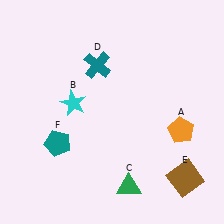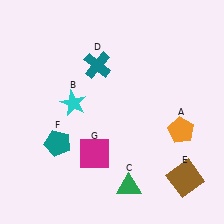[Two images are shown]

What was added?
A magenta square (G) was added in Image 2.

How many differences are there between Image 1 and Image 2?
There is 1 difference between the two images.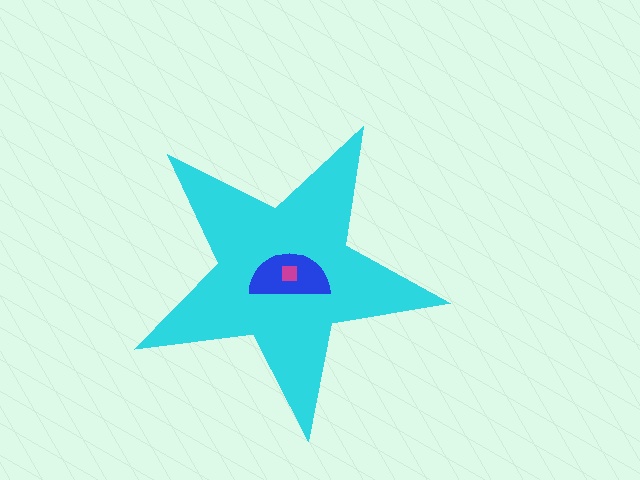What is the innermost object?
The magenta square.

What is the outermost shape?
The cyan star.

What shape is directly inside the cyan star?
The blue semicircle.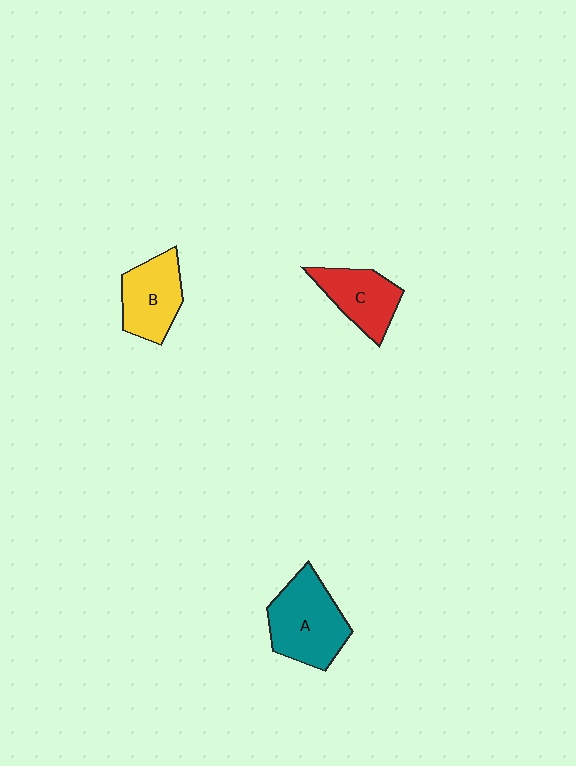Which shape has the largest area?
Shape A (teal).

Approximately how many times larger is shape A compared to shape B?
Approximately 1.3 times.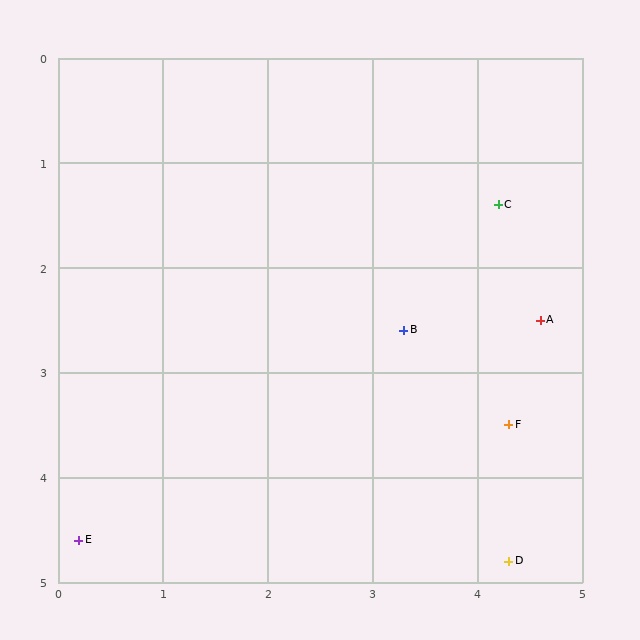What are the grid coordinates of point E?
Point E is at approximately (0.2, 4.6).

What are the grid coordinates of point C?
Point C is at approximately (4.2, 1.4).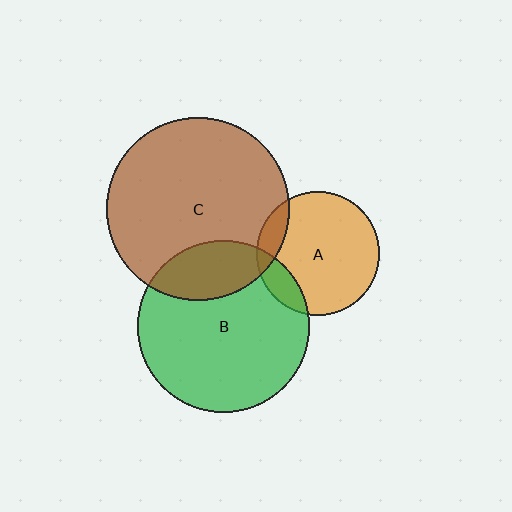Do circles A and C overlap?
Yes.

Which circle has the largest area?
Circle C (brown).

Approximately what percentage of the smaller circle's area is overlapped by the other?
Approximately 10%.